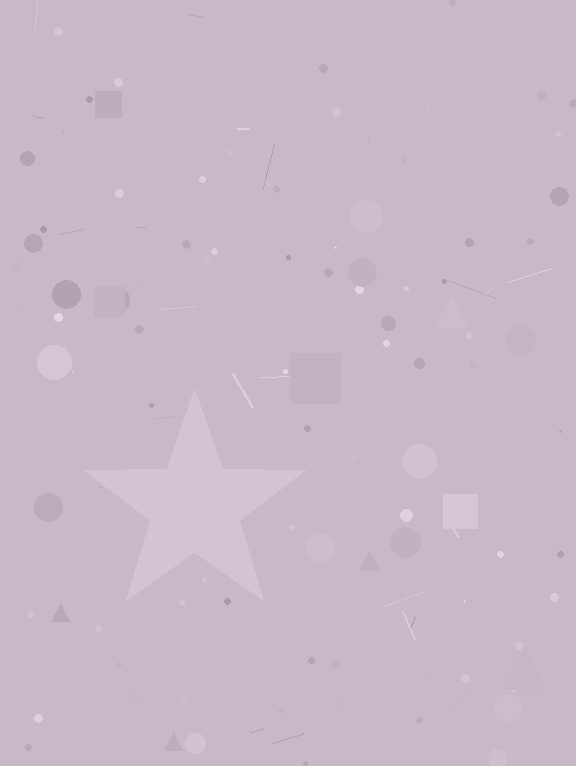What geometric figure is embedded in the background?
A star is embedded in the background.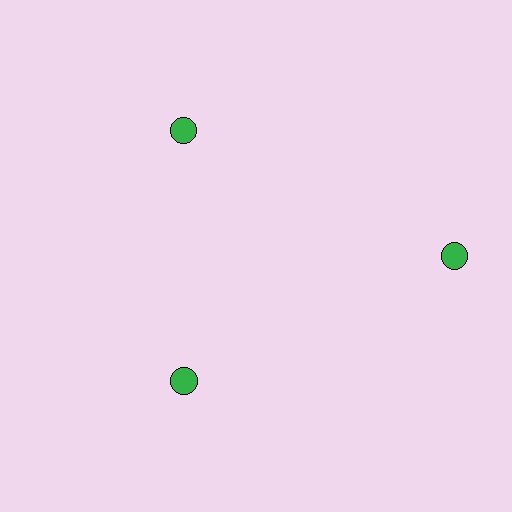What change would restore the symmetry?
The symmetry would be restored by moving it inward, back onto the ring so that all 3 circles sit at equal angles and equal distance from the center.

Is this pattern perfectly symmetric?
No. The 3 green circles are arranged in a ring, but one element near the 3 o'clock position is pushed outward from the center, breaking the 3-fold rotational symmetry.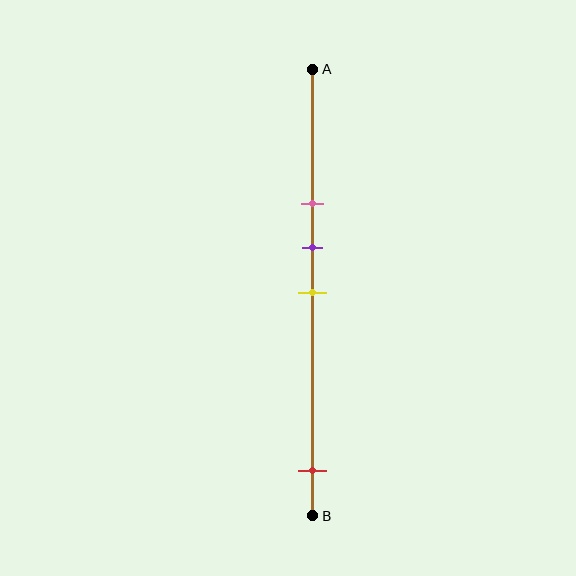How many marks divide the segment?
There are 4 marks dividing the segment.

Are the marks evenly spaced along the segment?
No, the marks are not evenly spaced.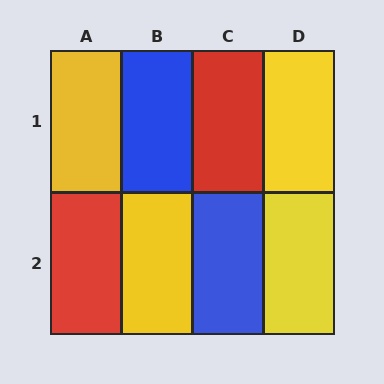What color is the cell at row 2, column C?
Blue.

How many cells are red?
2 cells are red.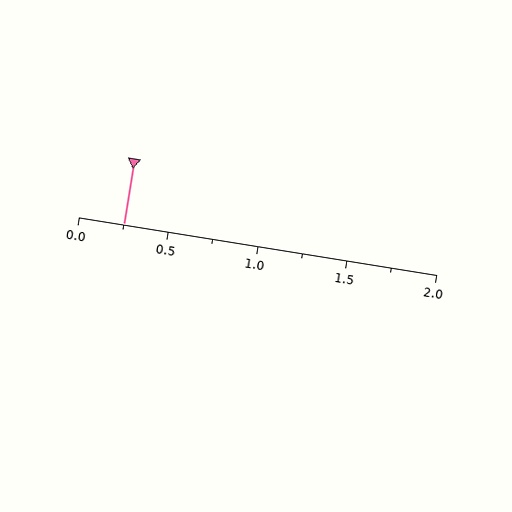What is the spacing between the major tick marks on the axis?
The major ticks are spaced 0.5 apart.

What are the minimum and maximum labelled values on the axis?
The axis runs from 0.0 to 2.0.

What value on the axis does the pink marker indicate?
The marker indicates approximately 0.25.